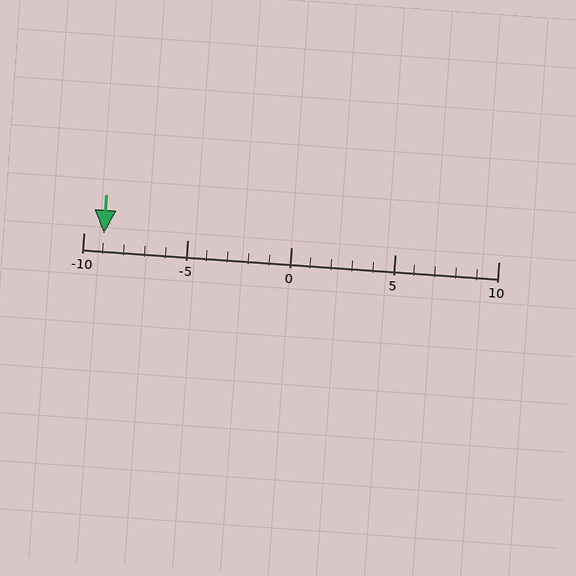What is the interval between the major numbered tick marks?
The major tick marks are spaced 5 units apart.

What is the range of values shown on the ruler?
The ruler shows values from -10 to 10.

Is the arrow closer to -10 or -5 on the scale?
The arrow is closer to -10.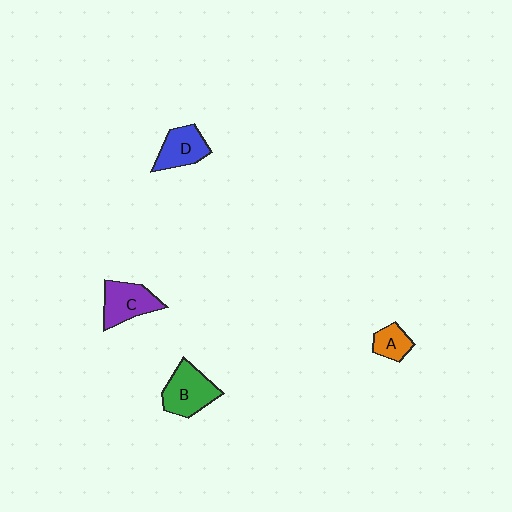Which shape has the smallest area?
Shape A (orange).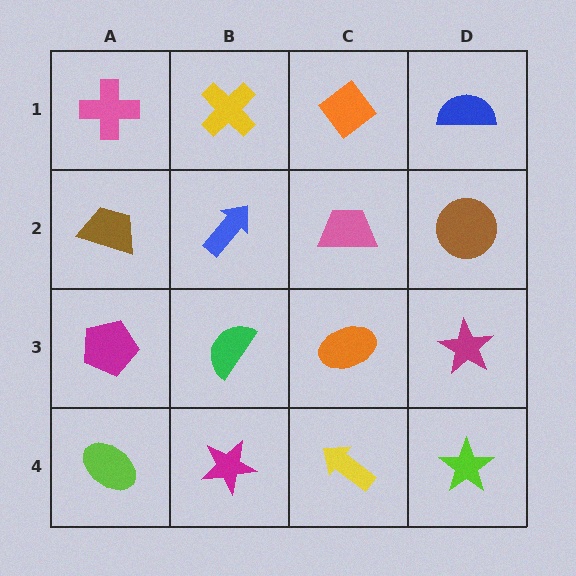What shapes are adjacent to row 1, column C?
A pink trapezoid (row 2, column C), a yellow cross (row 1, column B), a blue semicircle (row 1, column D).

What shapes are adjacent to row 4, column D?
A magenta star (row 3, column D), a yellow arrow (row 4, column C).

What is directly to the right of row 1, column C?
A blue semicircle.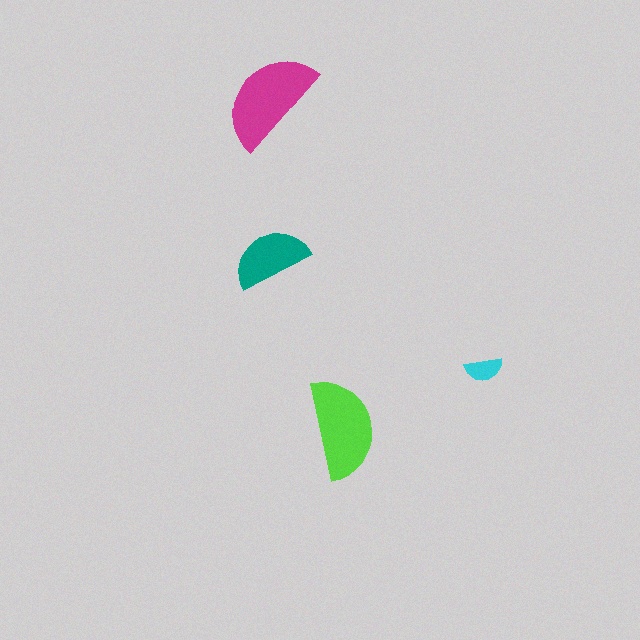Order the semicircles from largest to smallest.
the magenta one, the lime one, the teal one, the cyan one.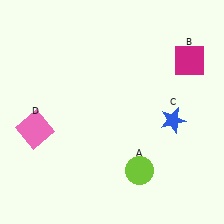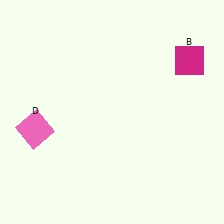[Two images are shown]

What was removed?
The lime circle (A), the blue star (C) were removed in Image 2.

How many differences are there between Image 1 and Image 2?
There are 2 differences between the two images.